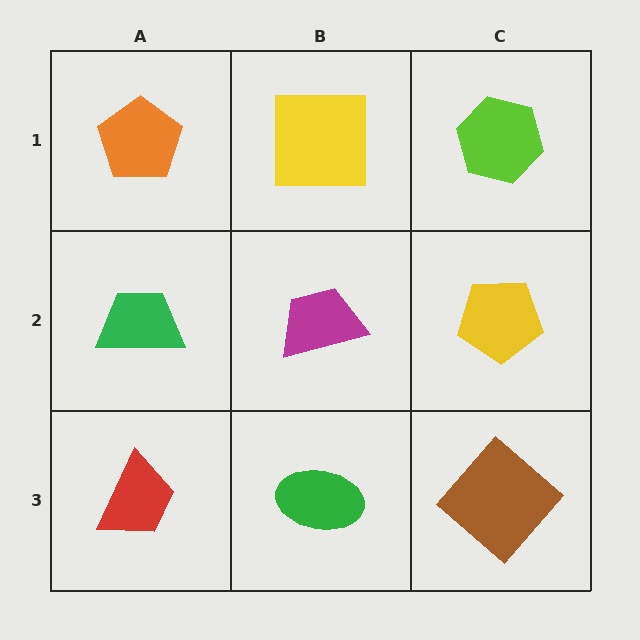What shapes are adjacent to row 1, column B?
A magenta trapezoid (row 2, column B), an orange pentagon (row 1, column A), a lime hexagon (row 1, column C).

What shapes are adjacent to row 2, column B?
A yellow square (row 1, column B), a green ellipse (row 3, column B), a green trapezoid (row 2, column A), a yellow pentagon (row 2, column C).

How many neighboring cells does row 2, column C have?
3.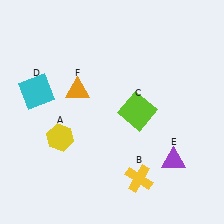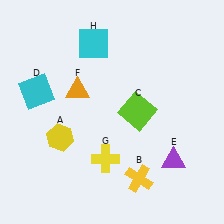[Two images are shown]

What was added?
A yellow cross (G), a cyan square (H) were added in Image 2.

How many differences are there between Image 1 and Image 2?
There are 2 differences between the two images.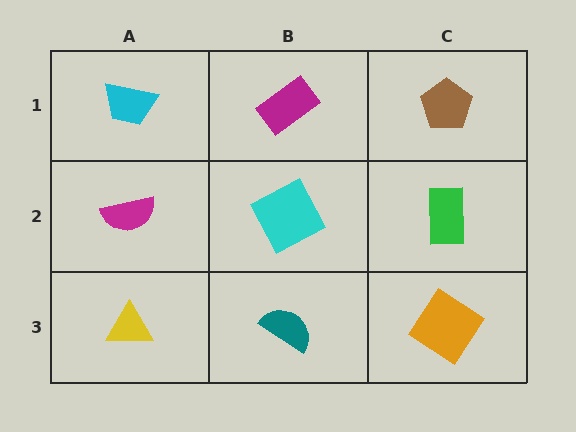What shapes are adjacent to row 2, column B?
A magenta rectangle (row 1, column B), a teal semicircle (row 3, column B), a magenta semicircle (row 2, column A), a green rectangle (row 2, column C).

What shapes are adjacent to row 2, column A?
A cyan trapezoid (row 1, column A), a yellow triangle (row 3, column A), a cyan square (row 2, column B).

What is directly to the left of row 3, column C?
A teal semicircle.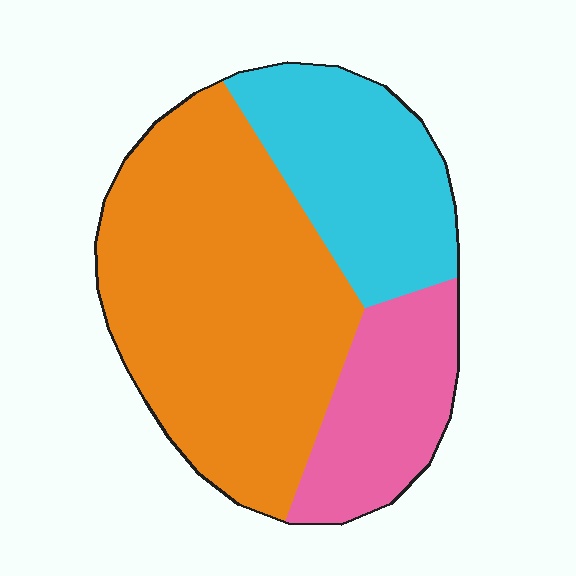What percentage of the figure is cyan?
Cyan takes up about one quarter (1/4) of the figure.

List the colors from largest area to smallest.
From largest to smallest: orange, cyan, pink.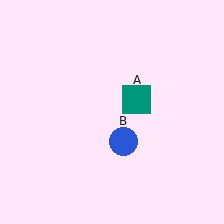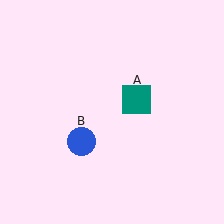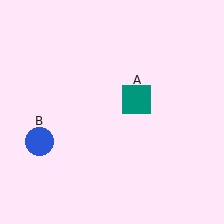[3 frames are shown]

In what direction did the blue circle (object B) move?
The blue circle (object B) moved left.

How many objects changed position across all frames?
1 object changed position: blue circle (object B).